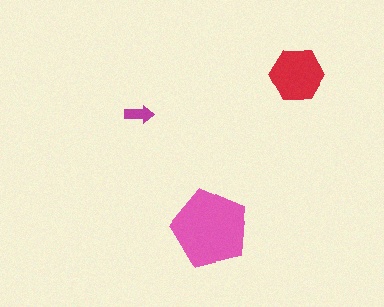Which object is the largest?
The pink pentagon.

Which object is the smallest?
The magenta arrow.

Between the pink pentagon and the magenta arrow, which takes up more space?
The pink pentagon.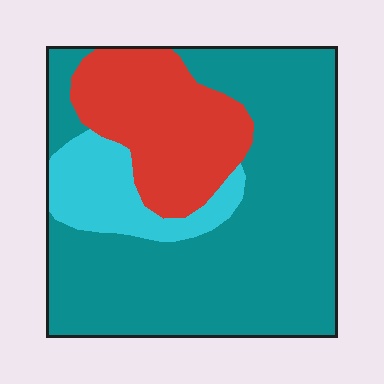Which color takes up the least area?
Cyan, at roughly 15%.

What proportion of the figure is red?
Red takes up between a sixth and a third of the figure.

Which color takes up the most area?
Teal, at roughly 65%.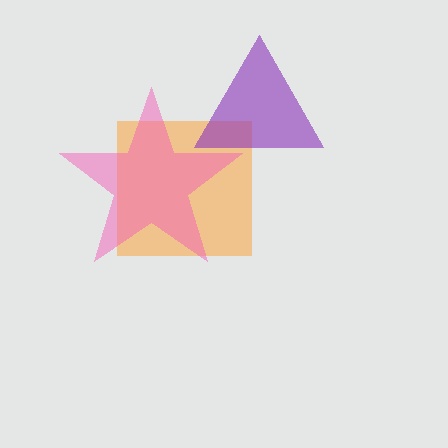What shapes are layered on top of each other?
The layered shapes are: an orange square, a purple triangle, a pink star.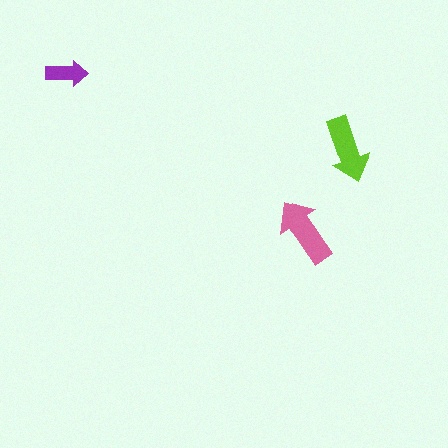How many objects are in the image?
There are 3 objects in the image.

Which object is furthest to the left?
The purple arrow is leftmost.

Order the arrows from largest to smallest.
the pink one, the lime one, the purple one.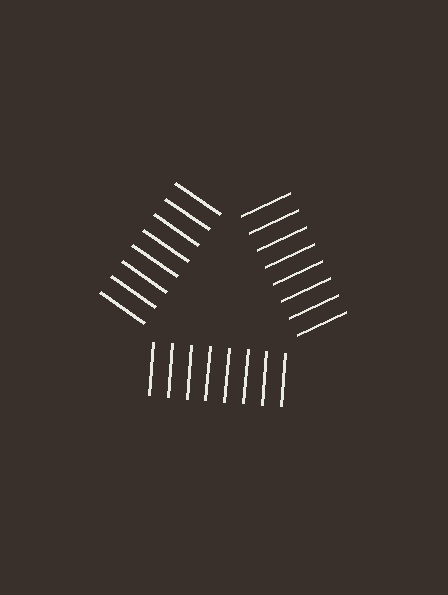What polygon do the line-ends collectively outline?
An illusory triangle — the line segments terminate on its edges but no continuous stroke is drawn.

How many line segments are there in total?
24 — 8 along each of the 3 edges.